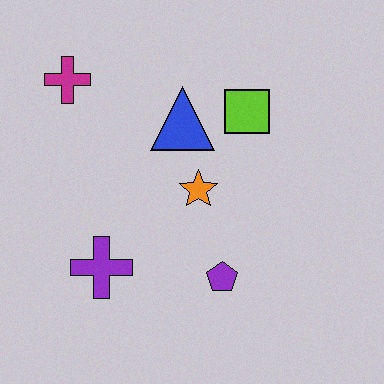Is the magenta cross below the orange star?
No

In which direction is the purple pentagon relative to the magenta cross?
The purple pentagon is below the magenta cross.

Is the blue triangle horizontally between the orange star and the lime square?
No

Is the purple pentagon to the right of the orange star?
Yes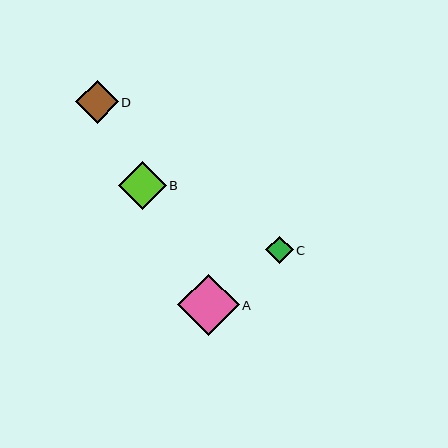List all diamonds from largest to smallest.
From largest to smallest: A, B, D, C.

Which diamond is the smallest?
Diamond C is the smallest with a size of approximately 27 pixels.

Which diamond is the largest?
Diamond A is the largest with a size of approximately 61 pixels.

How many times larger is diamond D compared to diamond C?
Diamond D is approximately 1.6 times the size of diamond C.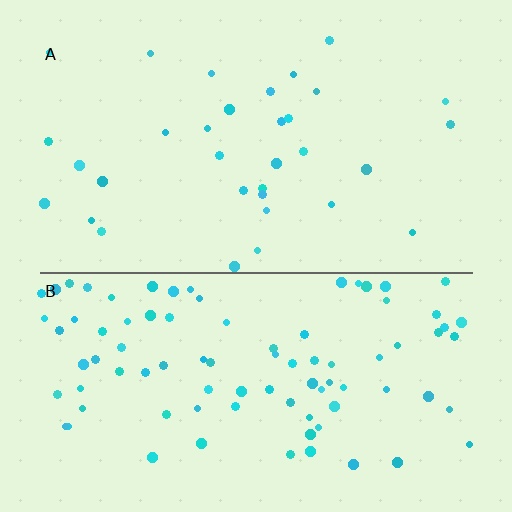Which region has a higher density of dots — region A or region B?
B (the bottom).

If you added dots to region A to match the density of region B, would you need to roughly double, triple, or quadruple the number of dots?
Approximately triple.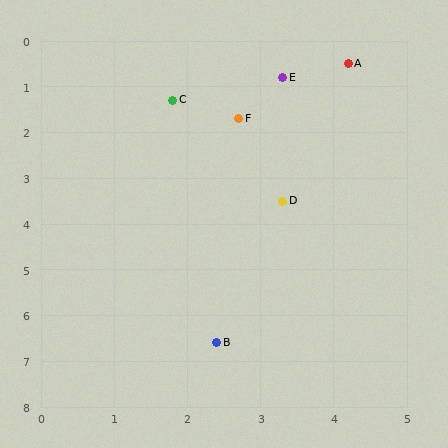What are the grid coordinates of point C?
Point C is at approximately (1.8, 1.3).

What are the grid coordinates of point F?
Point F is at approximately (2.7, 1.7).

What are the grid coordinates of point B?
Point B is at approximately (2.4, 6.6).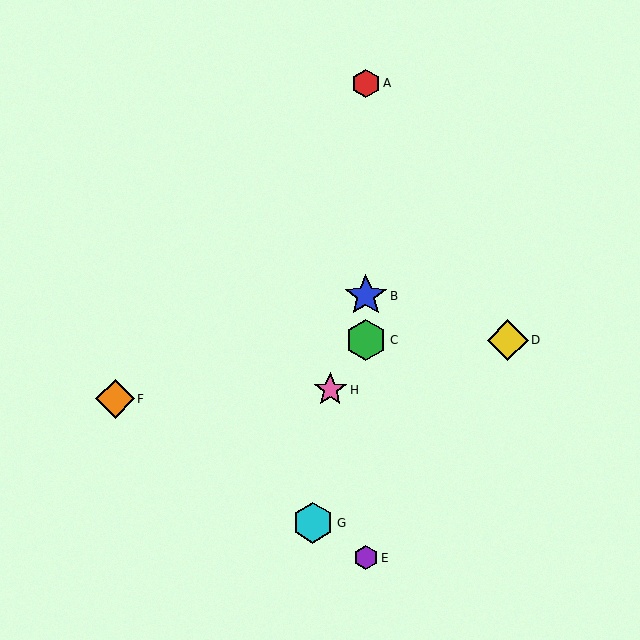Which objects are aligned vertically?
Objects A, B, C, E are aligned vertically.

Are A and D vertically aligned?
No, A is at x≈366 and D is at x≈508.